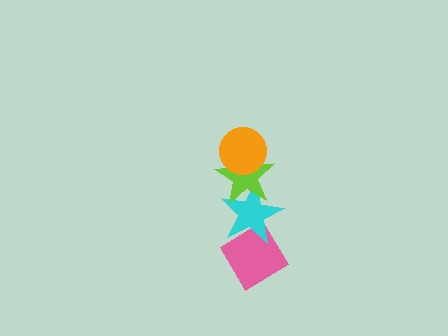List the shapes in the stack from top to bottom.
From top to bottom: the orange circle, the lime star, the cyan star, the pink diamond.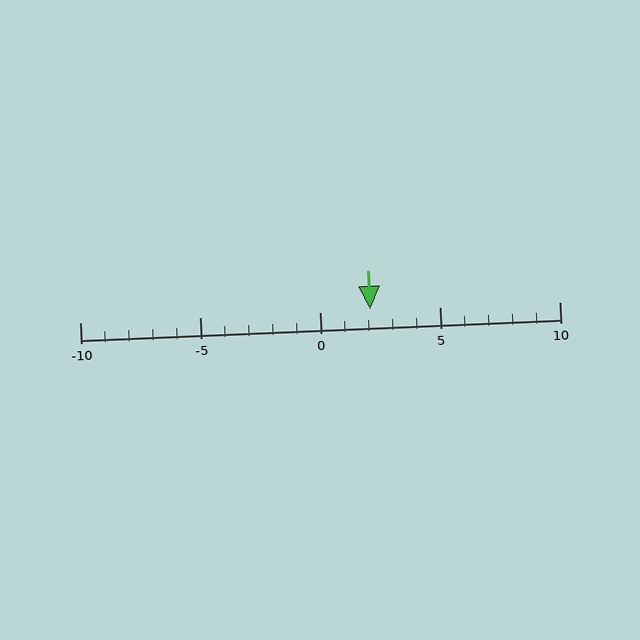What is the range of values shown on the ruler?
The ruler shows values from -10 to 10.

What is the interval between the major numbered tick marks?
The major tick marks are spaced 5 units apart.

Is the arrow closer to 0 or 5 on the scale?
The arrow is closer to 0.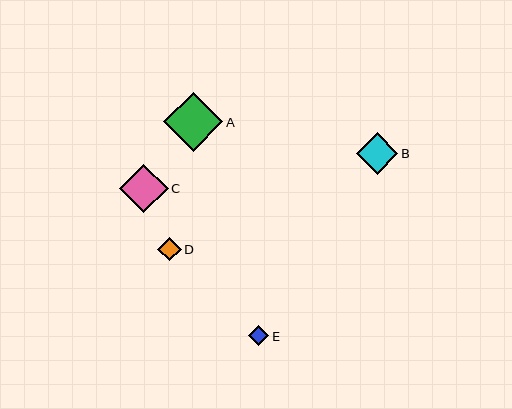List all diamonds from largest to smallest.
From largest to smallest: A, C, B, D, E.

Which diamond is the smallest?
Diamond E is the smallest with a size of approximately 21 pixels.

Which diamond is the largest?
Diamond A is the largest with a size of approximately 59 pixels.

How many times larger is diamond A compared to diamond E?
Diamond A is approximately 2.9 times the size of diamond E.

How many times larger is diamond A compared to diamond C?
Diamond A is approximately 1.2 times the size of diamond C.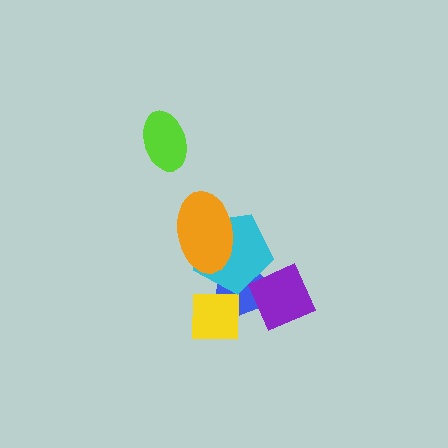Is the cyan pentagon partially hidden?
Yes, it is partially covered by another shape.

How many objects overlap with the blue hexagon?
3 objects overlap with the blue hexagon.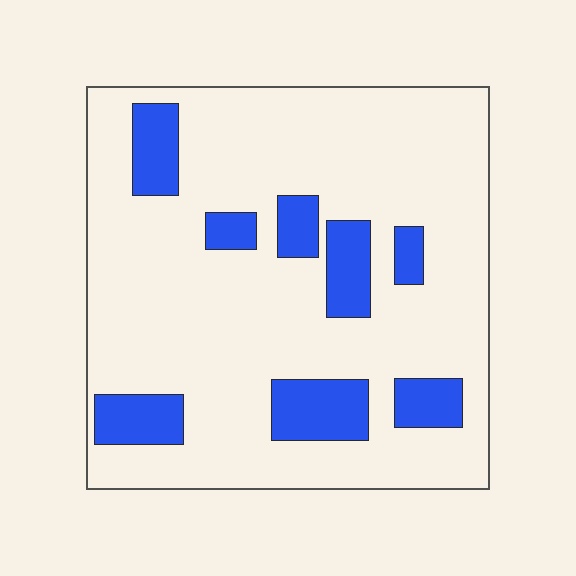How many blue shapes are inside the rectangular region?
8.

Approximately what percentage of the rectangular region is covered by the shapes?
Approximately 20%.